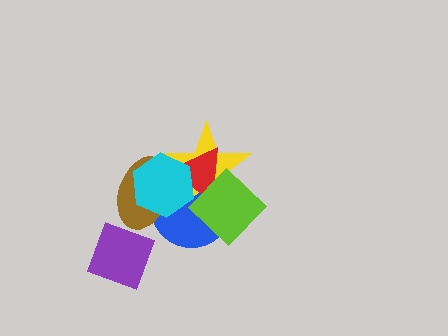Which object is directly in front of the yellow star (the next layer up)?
The red triangle is directly in front of the yellow star.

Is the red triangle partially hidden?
Yes, it is partially covered by another shape.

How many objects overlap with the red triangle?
5 objects overlap with the red triangle.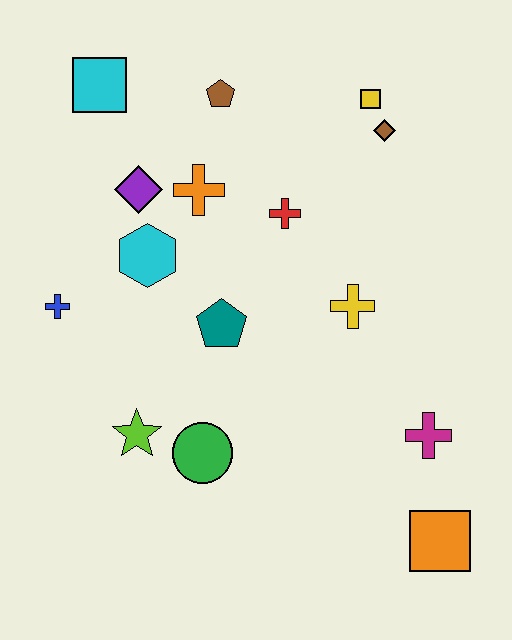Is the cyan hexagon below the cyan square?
Yes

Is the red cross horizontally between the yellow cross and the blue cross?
Yes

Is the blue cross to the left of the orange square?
Yes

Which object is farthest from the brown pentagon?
The orange square is farthest from the brown pentagon.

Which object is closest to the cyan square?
The purple diamond is closest to the cyan square.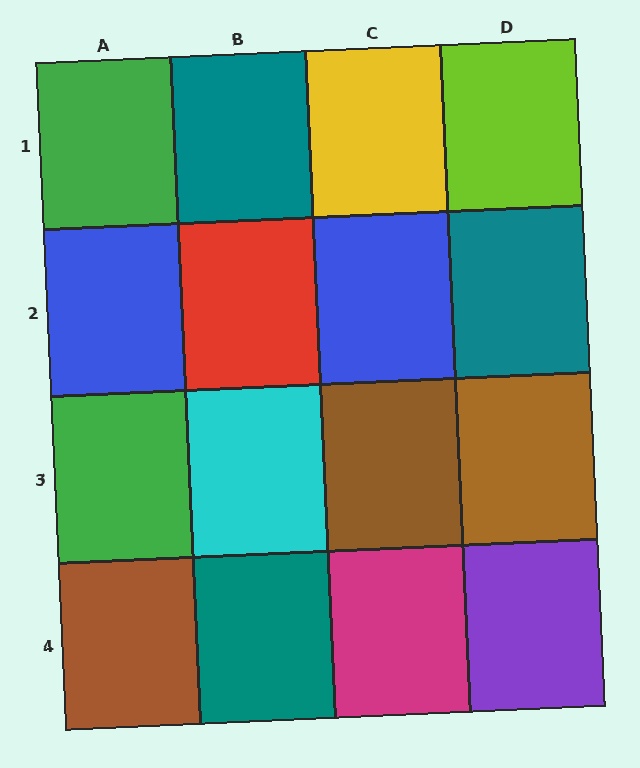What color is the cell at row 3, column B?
Cyan.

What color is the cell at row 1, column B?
Teal.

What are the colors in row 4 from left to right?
Brown, teal, magenta, purple.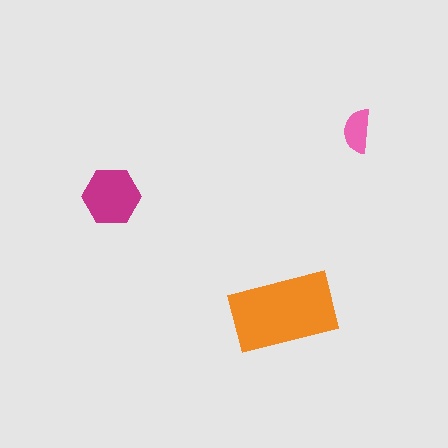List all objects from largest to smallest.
The orange rectangle, the magenta hexagon, the pink semicircle.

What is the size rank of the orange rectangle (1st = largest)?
1st.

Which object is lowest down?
The orange rectangle is bottommost.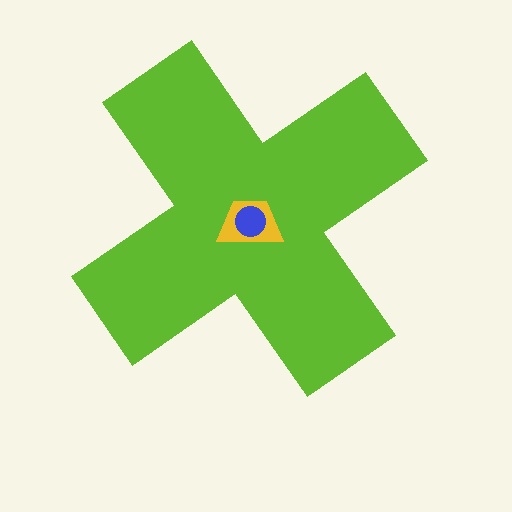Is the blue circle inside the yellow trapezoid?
Yes.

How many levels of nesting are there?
3.